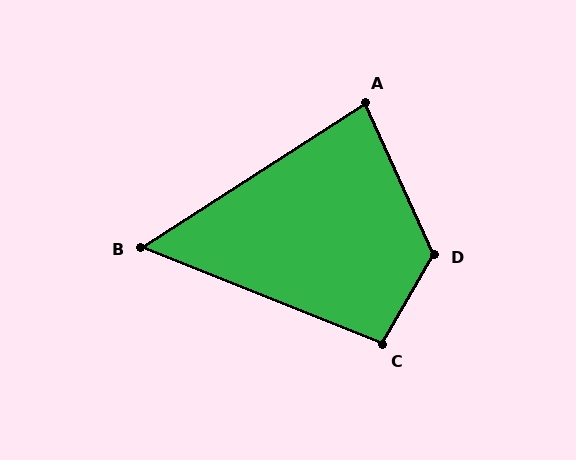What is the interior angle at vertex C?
Approximately 98 degrees (obtuse).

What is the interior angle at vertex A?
Approximately 82 degrees (acute).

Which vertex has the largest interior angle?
D, at approximately 125 degrees.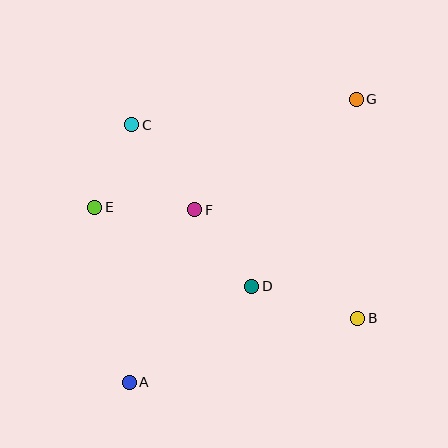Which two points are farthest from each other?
Points A and G are farthest from each other.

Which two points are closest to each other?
Points C and E are closest to each other.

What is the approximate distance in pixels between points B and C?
The distance between B and C is approximately 298 pixels.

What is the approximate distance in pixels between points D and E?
The distance between D and E is approximately 176 pixels.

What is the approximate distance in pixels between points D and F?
The distance between D and F is approximately 96 pixels.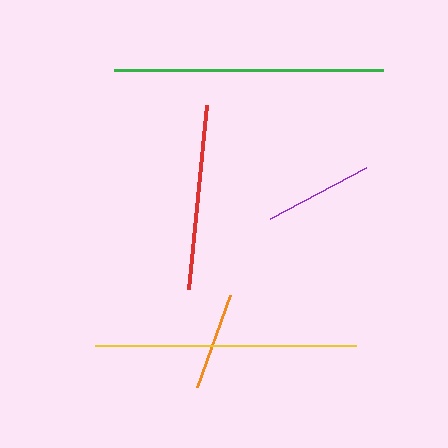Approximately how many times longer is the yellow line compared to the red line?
The yellow line is approximately 1.4 times the length of the red line.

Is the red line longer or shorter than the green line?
The green line is longer than the red line.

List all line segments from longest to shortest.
From longest to shortest: green, yellow, red, purple, orange.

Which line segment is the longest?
The green line is the longest at approximately 269 pixels.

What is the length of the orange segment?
The orange segment is approximately 98 pixels long.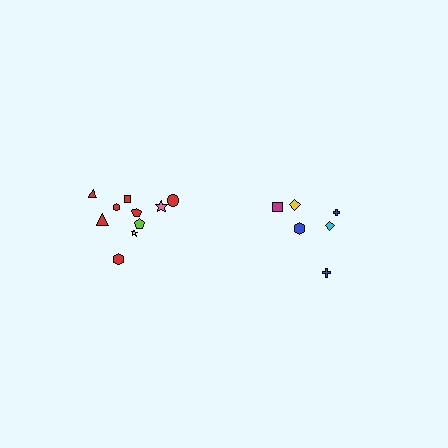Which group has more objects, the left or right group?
The left group.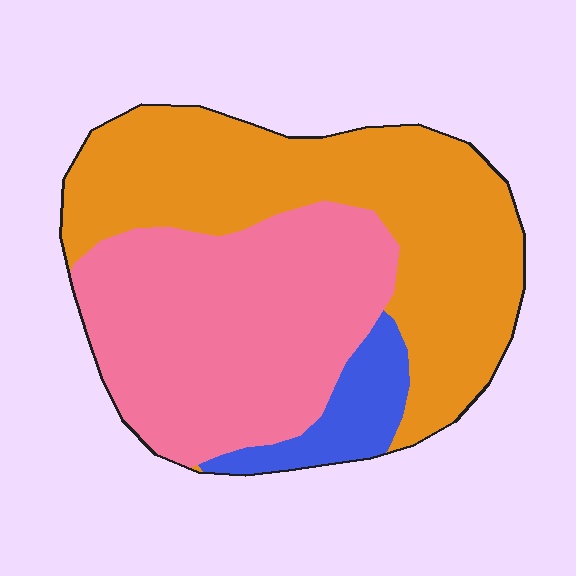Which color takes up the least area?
Blue, at roughly 10%.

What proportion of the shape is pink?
Pink takes up between a quarter and a half of the shape.